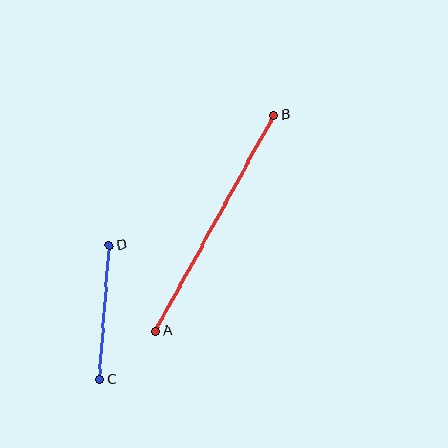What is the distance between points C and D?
The distance is approximately 135 pixels.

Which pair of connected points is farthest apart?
Points A and B are farthest apart.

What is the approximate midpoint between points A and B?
The midpoint is at approximately (215, 223) pixels.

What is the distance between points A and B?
The distance is approximately 246 pixels.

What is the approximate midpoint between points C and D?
The midpoint is at approximately (104, 312) pixels.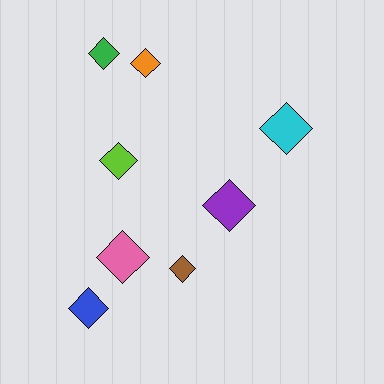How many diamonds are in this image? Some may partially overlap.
There are 8 diamonds.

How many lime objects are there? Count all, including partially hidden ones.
There is 1 lime object.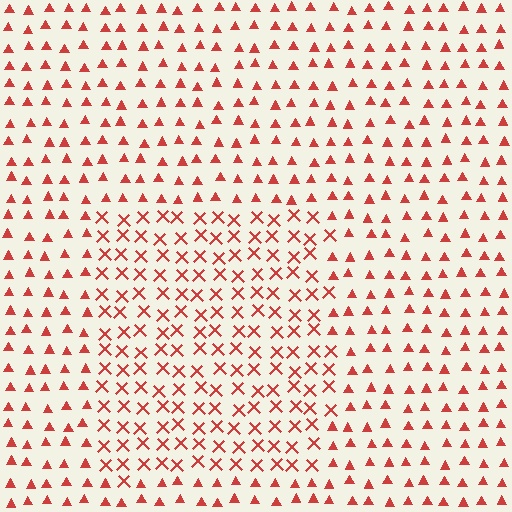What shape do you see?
I see a rectangle.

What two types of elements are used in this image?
The image uses X marks inside the rectangle region and triangles outside it.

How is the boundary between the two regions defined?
The boundary is defined by a change in element shape: X marks inside vs. triangles outside. All elements share the same color and spacing.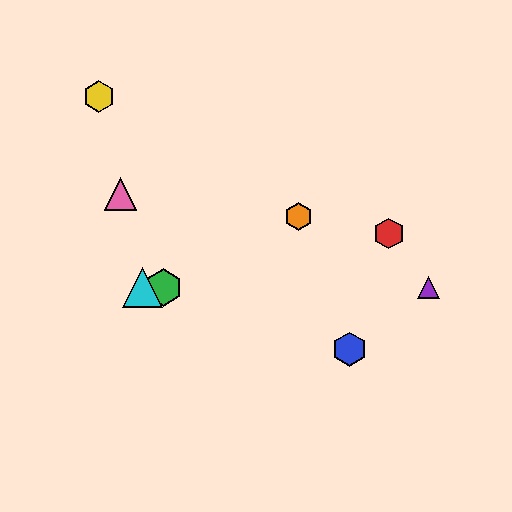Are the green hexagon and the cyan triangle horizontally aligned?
Yes, both are at y≈288.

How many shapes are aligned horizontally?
3 shapes (the green hexagon, the purple triangle, the cyan triangle) are aligned horizontally.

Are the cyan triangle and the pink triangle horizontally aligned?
No, the cyan triangle is at y≈288 and the pink triangle is at y≈194.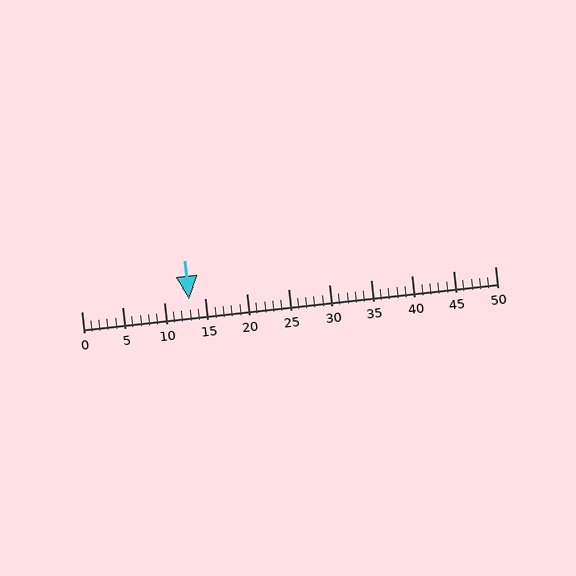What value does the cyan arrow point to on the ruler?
The cyan arrow points to approximately 13.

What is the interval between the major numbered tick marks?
The major tick marks are spaced 5 units apart.